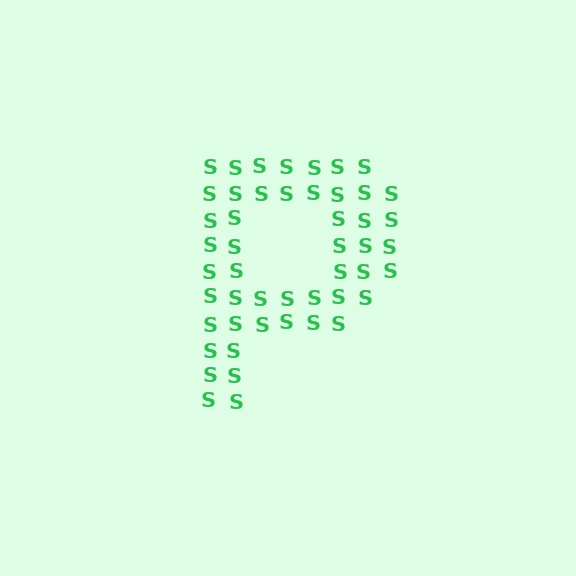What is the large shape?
The large shape is the letter P.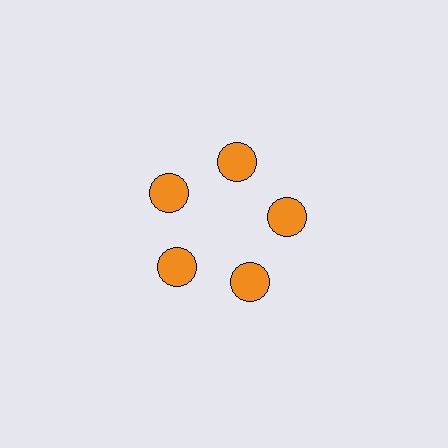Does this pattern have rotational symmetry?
Yes, this pattern has 5-fold rotational symmetry. It looks the same after rotating 72 degrees around the center.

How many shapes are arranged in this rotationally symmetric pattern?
There are 5 shapes, arranged in 5 groups of 1.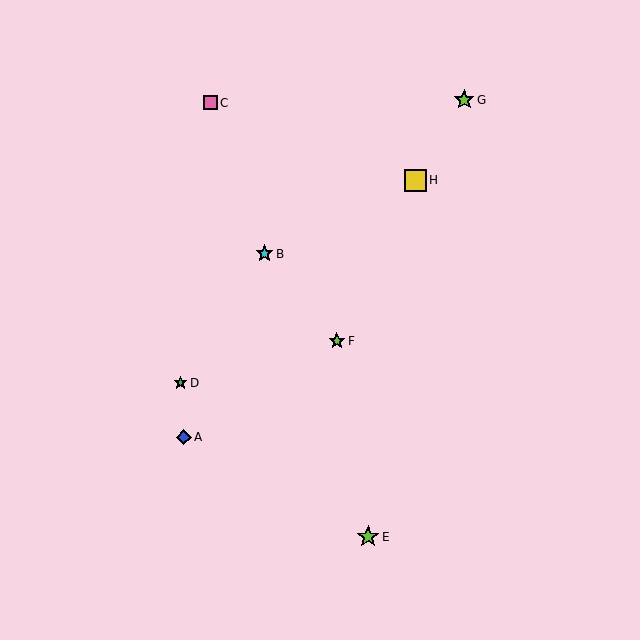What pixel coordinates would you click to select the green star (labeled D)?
Click at (181, 383) to select the green star D.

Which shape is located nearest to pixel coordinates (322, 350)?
The lime star (labeled F) at (337, 341) is nearest to that location.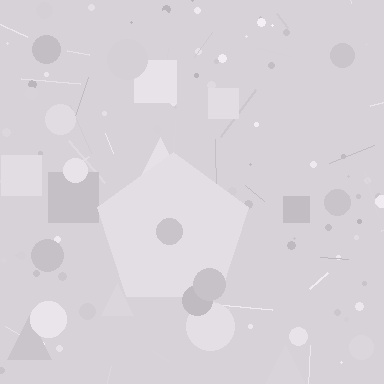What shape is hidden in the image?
A pentagon is hidden in the image.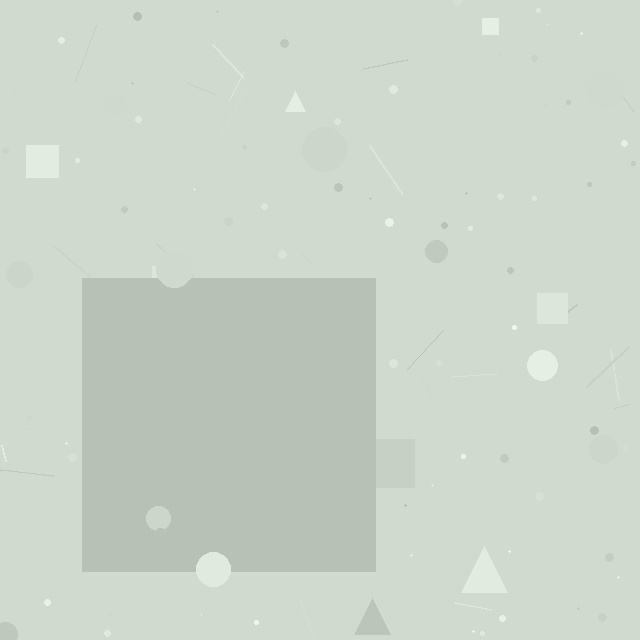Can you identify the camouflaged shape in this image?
The camouflaged shape is a square.